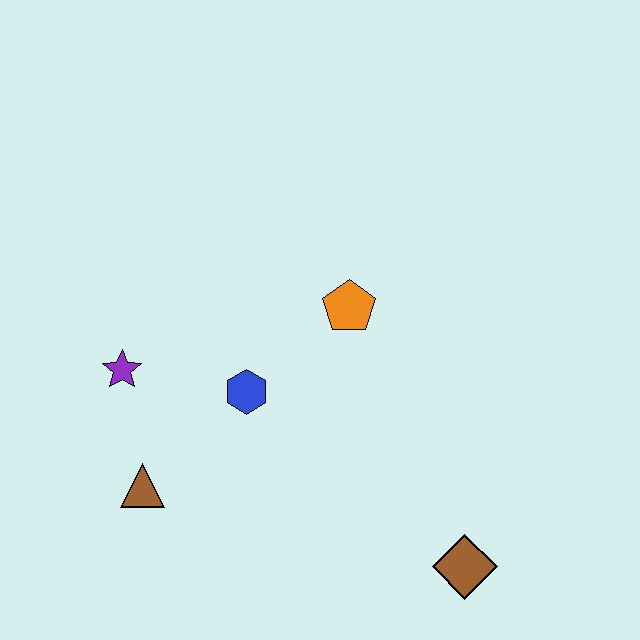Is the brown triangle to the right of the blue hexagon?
No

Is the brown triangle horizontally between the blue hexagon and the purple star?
Yes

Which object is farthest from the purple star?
The brown diamond is farthest from the purple star.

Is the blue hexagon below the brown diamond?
No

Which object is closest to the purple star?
The brown triangle is closest to the purple star.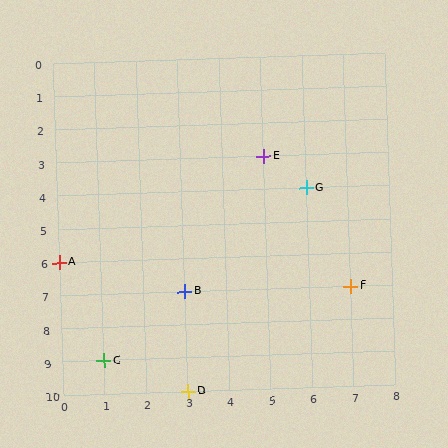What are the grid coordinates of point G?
Point G is at grid coordinates (6, 4).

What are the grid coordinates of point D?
Point D is at grid coordinates (3, 10).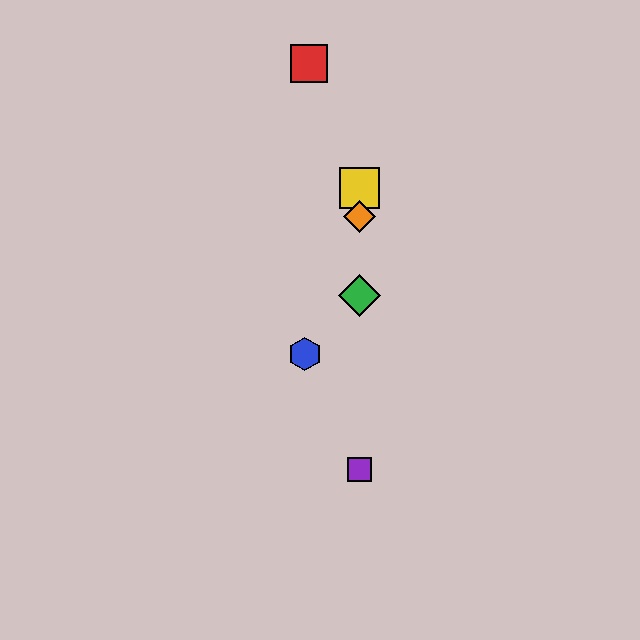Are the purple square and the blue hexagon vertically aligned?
No, the purple square is at x≈360 and the blue hexagon is at x≈305.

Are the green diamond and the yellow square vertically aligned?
Yes, both are at x≈360.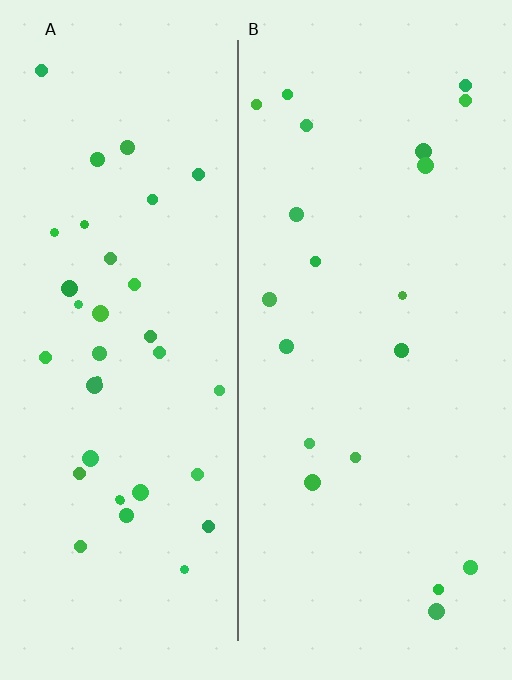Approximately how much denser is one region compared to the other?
Approximately 1.8× — region A over region B.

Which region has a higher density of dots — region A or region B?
A (the left).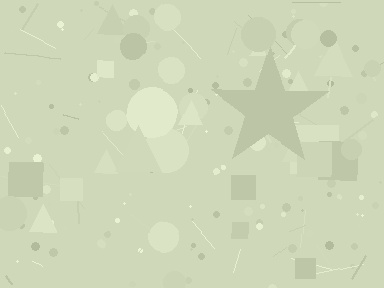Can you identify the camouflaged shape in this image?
The camouflaged shape is a star.